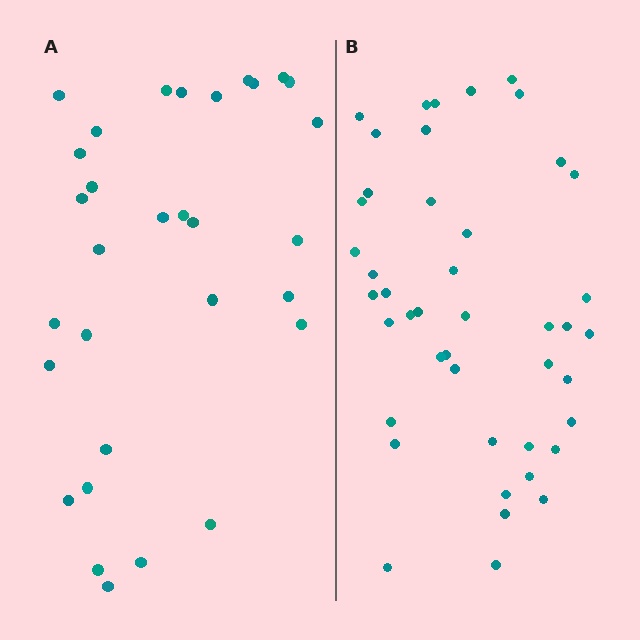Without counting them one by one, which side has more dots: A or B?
Region B (the right region) has more dots.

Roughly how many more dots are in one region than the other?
Region B has approximately 15 more dots than region A.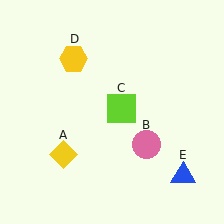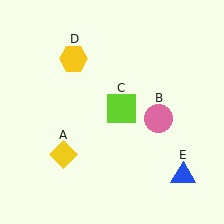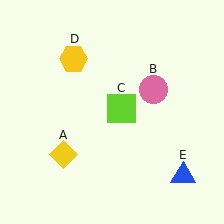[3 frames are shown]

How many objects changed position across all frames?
1 object changed position: pink circle (object B).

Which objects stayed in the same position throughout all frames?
Yellow diamond (object A) and lime square (object C) and yellow hexagon (object D) and blue triangle (object E) remained stationary.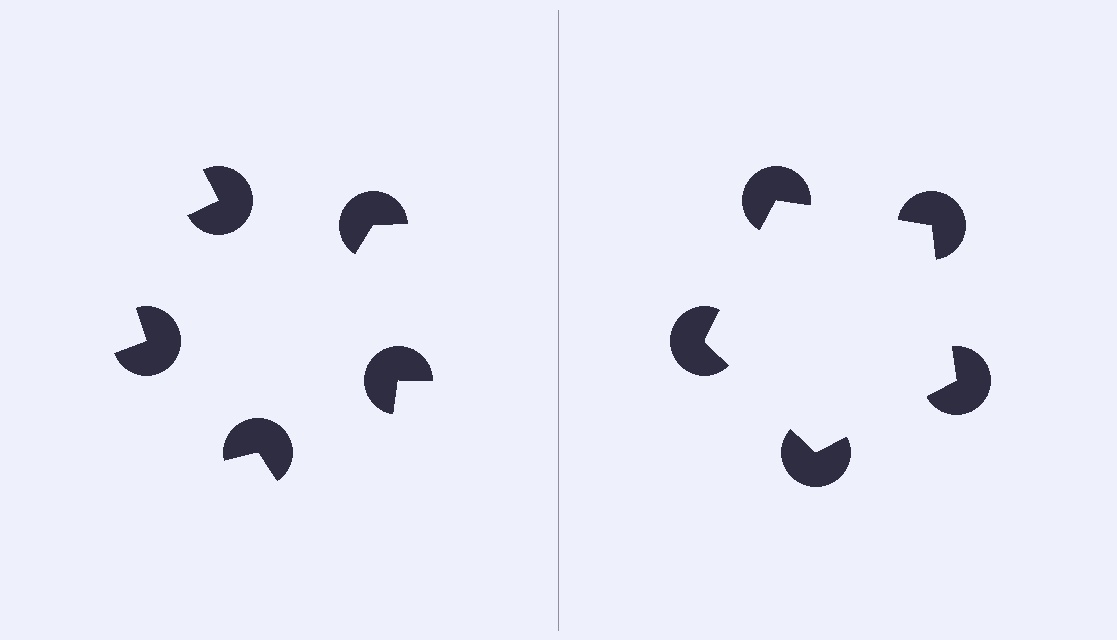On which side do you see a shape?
An illusory pentagon appears on the right side. On the left side the wedge cuts are rotated, so no coherent shape forms.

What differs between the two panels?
The pac-man discs are positioned identically on both sides; only the wedge orientations differ. On the right they align to a pentagon; on the left they are misaligned.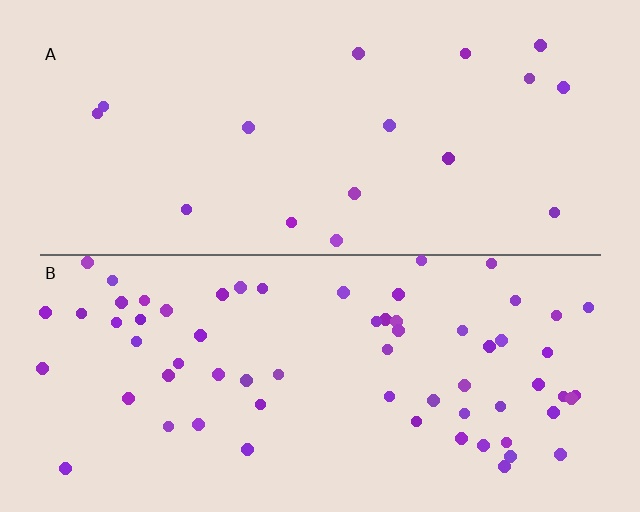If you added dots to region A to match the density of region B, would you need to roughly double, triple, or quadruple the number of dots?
Approximately quadruple.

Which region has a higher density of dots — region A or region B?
B (the bottom).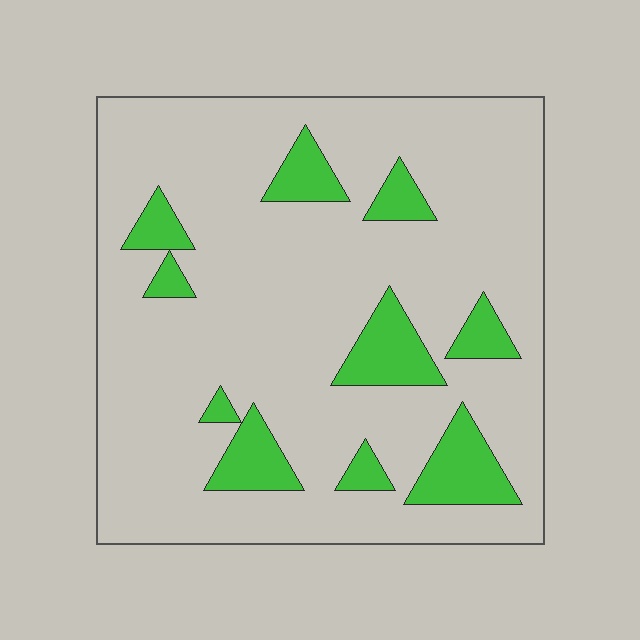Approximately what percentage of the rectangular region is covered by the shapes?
Approximately 15%.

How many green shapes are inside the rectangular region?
10.